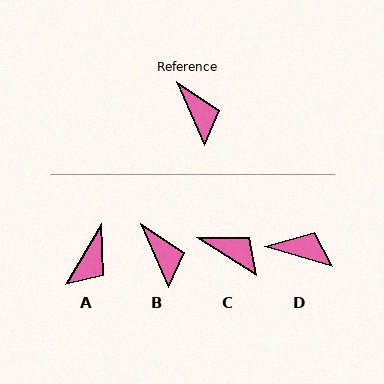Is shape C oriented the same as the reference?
No, it is off by about 34 degrees.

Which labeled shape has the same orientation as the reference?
B.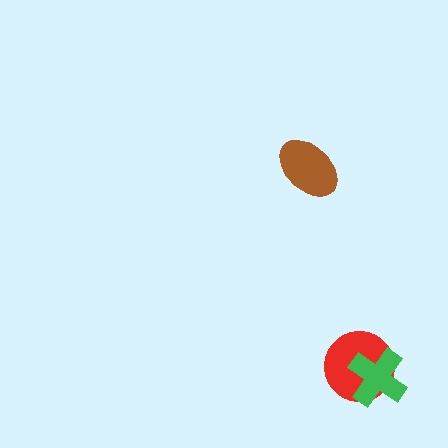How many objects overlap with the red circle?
1 object overlaps with the red circle.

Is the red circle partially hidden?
Yes, it is partially covered by another shape.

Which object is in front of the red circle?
The green cross is in front of the red circle.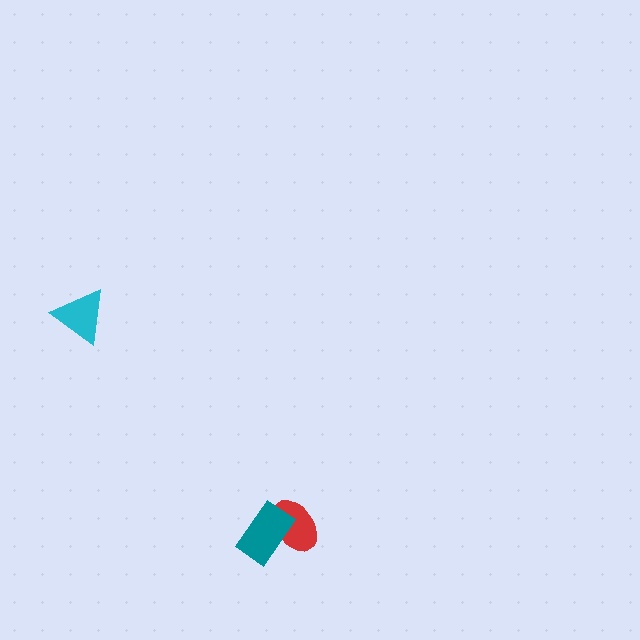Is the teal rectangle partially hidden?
No, no other shape covers it.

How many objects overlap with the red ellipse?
1 object overlaps with the red ellipse.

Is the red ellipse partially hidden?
Yes, it is partially covered by another shape.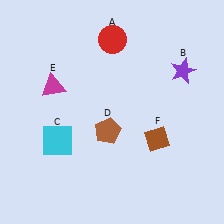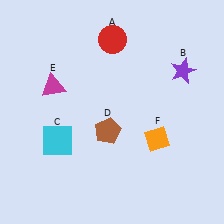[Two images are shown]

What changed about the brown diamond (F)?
In Image 1, F is brown. In Image 2, it changed to orange.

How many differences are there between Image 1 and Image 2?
There is 1 difference between the two images.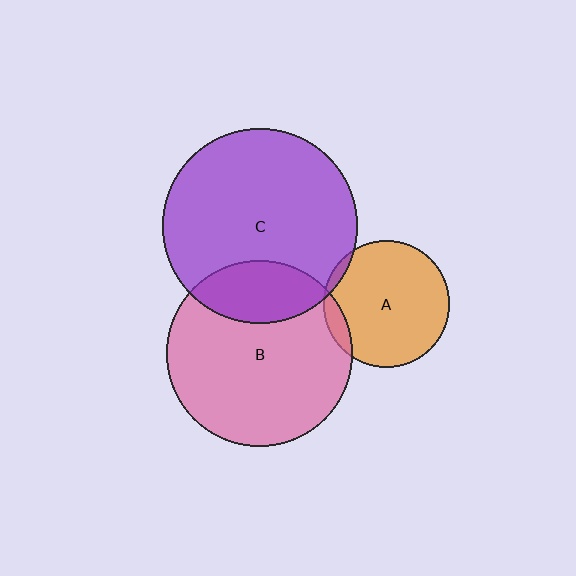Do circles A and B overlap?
Yes.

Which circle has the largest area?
Circle C (purple).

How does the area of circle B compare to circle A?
Approximately 2.2 times.